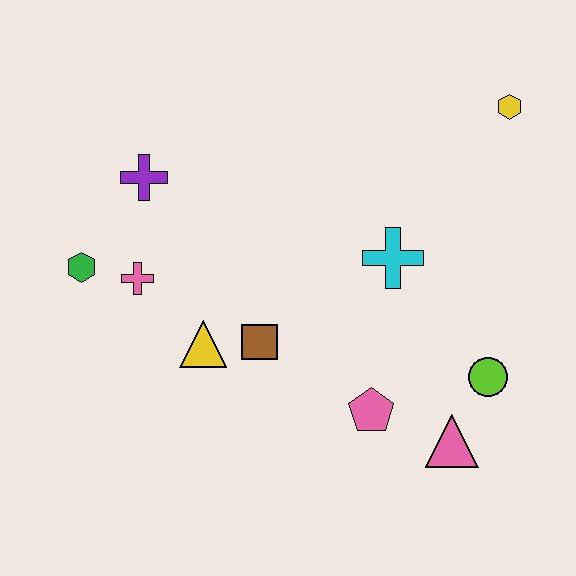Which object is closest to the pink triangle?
The lime circle is closest to the pink triangle.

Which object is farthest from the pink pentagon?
The yellow hexagon is farthest from the pink pentagon.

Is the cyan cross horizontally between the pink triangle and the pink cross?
Yes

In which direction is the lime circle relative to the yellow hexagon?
The lime circle is below the yellow hexagon.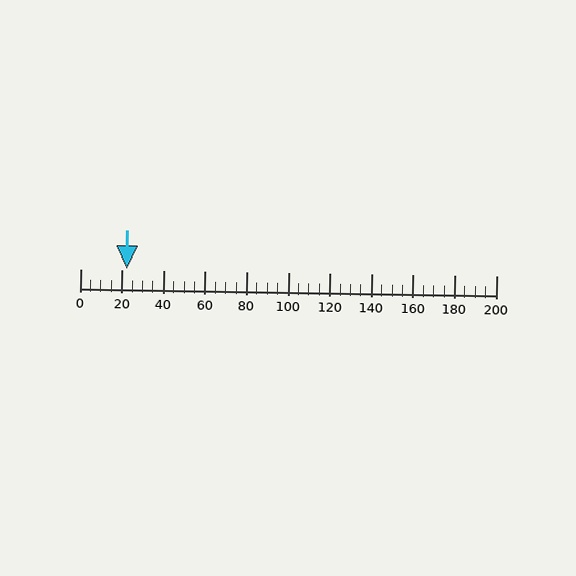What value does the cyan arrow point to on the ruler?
The cyan arrow points to approximately 22.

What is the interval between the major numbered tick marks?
The major tick marks are spaced 20 units apart.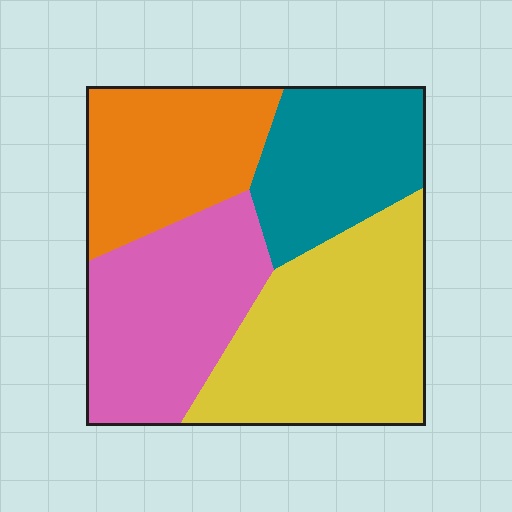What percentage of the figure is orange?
Orange covers 21% of the figure.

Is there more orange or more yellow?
Yellow.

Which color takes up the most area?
Yellow, at roughly 30%.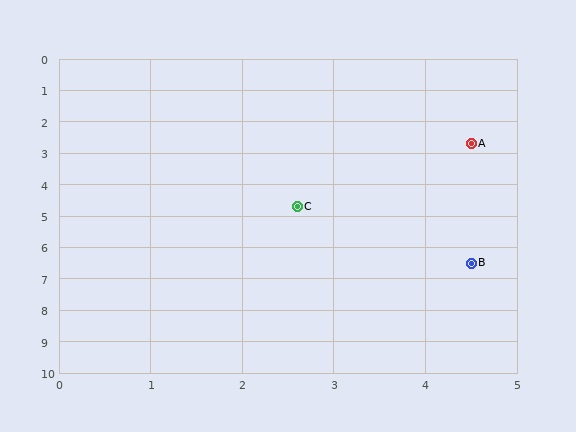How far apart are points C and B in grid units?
Points C and B are about 2.6 grid units apart.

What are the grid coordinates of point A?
Point A is at approximately (4.5, 2.7).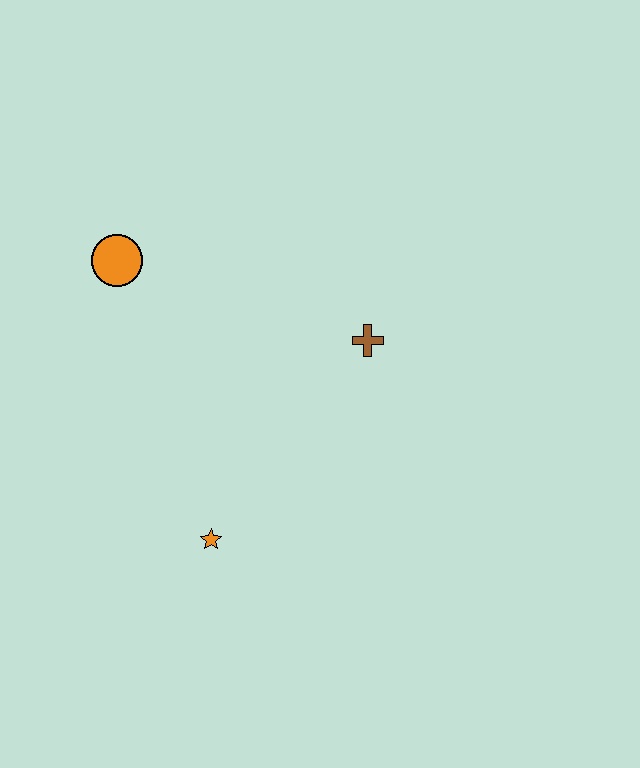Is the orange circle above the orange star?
Yes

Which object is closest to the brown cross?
The orange star is closest to the brown cross.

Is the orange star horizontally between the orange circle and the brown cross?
Yes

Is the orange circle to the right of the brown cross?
No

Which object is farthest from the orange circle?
The orange star is farthest from the orange circle.